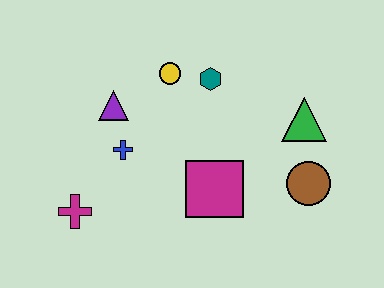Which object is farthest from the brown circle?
The magenta cross is farthest from the brown circle.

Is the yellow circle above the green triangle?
Yes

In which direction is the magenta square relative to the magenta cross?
The magenta square is to the right of the magenta cross.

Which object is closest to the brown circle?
The green triangle is closest to the brown circle.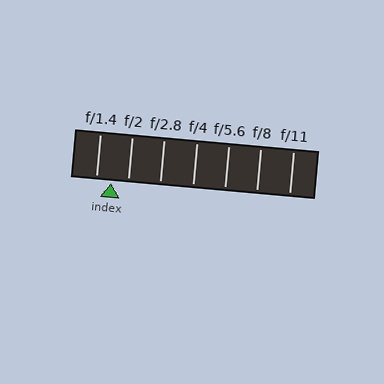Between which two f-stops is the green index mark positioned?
The index mark is between f/1.4 and f/2.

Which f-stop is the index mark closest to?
The index mark is closest to f/1.4.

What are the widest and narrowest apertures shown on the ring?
The widest aperture shown is f/1.4 and the narrowest is f/11.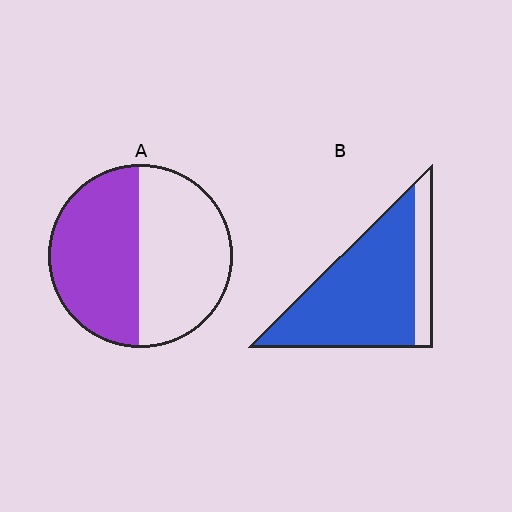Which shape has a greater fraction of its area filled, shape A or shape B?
Shape B.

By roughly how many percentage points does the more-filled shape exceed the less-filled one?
By roughly 35 percentage points (B over A).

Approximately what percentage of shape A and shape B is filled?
A is approximately 50% and B is approximately 80%.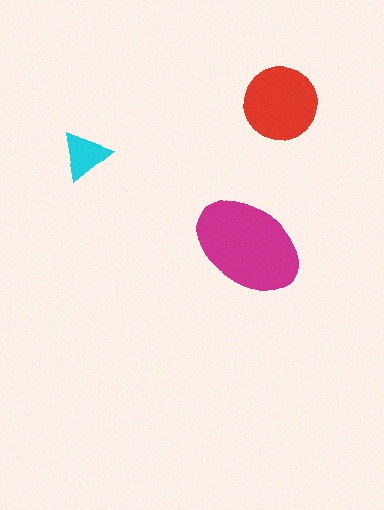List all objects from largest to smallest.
The magenta ellipse, the red circle, the cyan triangle.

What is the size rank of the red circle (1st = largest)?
2nd.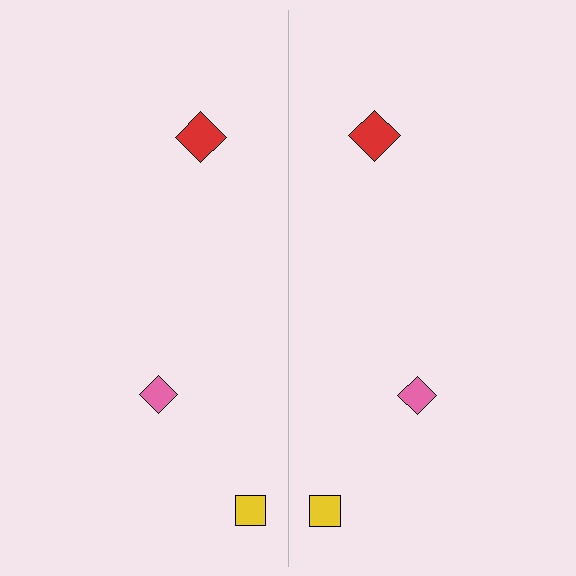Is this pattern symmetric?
Yes, this pattern has bilateral (reflection) symmetry.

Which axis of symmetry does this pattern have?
The pattern has a vertical axis of symmetry running through the center of the image.